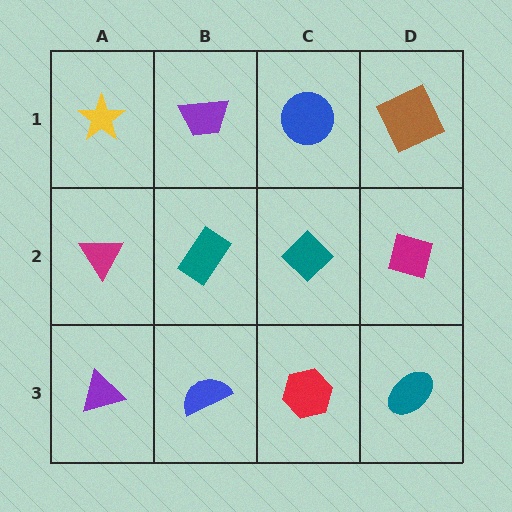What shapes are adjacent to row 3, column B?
A teal rectangle (row 2, column B), a purple triangle (row 3, column A), a red hexagon (row 3, column C).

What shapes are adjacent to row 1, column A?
A magenta triangle (row 2, column A), a purple trapezoid (row 1, column B).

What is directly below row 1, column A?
A magenta triangle.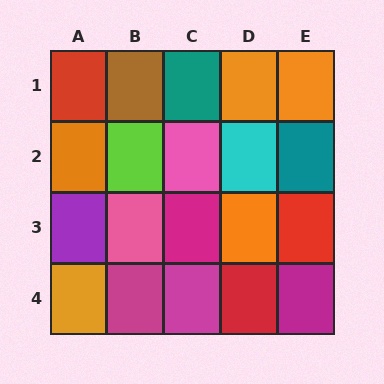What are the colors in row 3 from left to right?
Purple, pink, magenta, orange, red.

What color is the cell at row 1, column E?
Orange.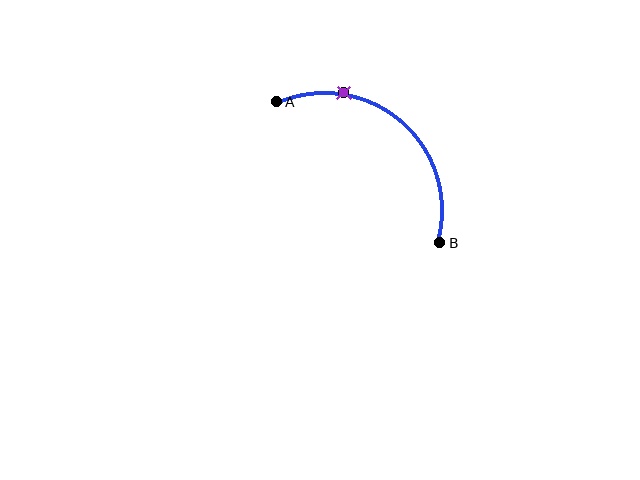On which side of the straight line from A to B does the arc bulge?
The arc bulges above and to the right of the straight line connecting A and B.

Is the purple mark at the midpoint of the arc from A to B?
No. The purple mark lies on the arc but is closer to endpoint A. The arc midpoint would be at the point on the curve equidistant along the arc from both A and B.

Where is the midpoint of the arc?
The arc midpoint is the point on the curve farthest from the straight line joining A and B. It sits above and to the right of that line.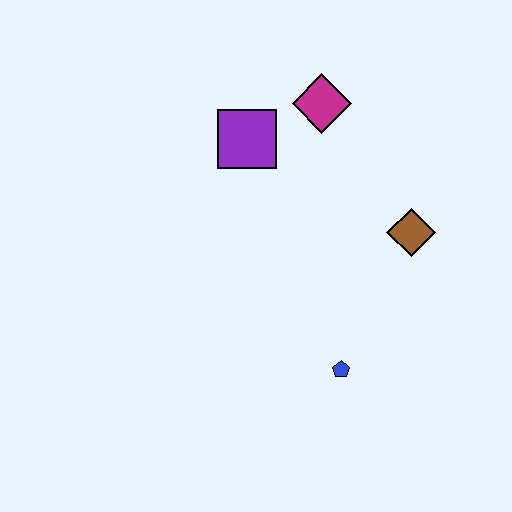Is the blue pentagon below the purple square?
Yes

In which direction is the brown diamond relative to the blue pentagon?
The brown diamond is above the blue pentagon.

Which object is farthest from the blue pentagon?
The magenta diamond is farthest from the blue pentagon.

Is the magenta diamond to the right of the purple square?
Yes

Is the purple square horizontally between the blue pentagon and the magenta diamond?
No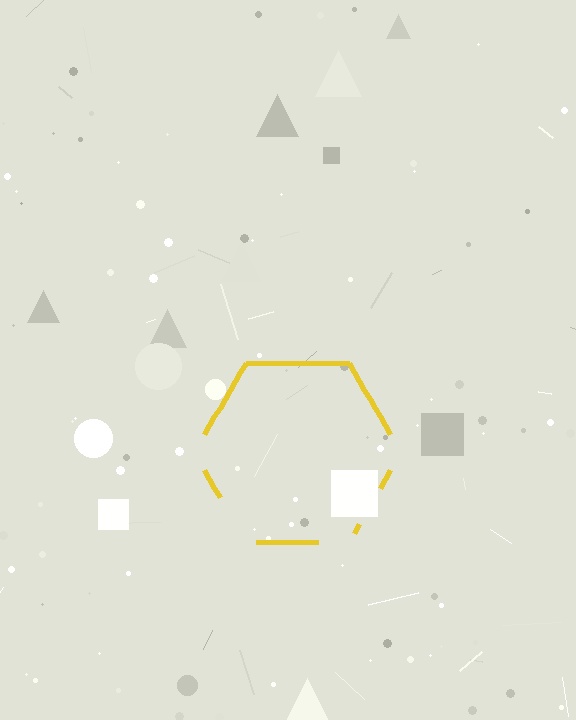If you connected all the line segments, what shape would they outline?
They would outline a hexagon.